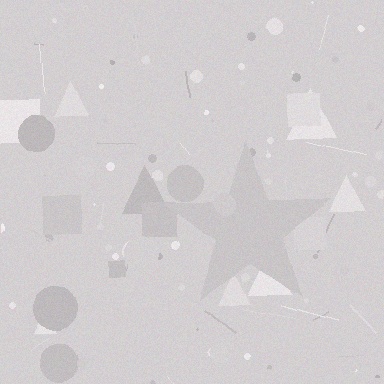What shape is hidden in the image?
A star is hidden in the image.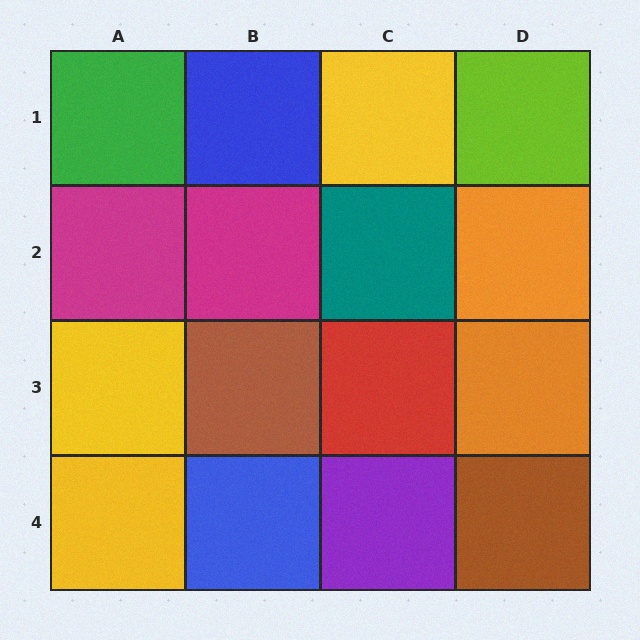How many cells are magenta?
2 cells are magenta.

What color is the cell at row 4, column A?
Yellow.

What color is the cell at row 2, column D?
Orange.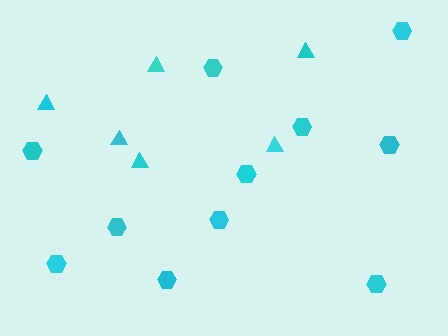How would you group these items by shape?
There are 2 groups: one group of hexagons (11) and one group of triangles (6).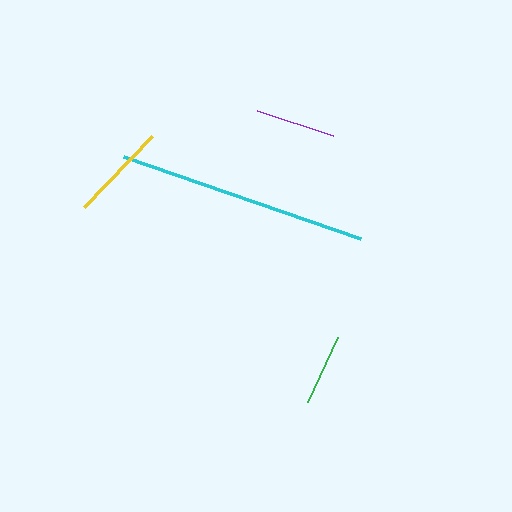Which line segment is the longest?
The cyan line is the longest at approximately 251 pixels.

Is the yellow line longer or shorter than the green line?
The yellow line is longer than the green line.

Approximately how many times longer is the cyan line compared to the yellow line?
The cyan line is approximately 2.5 times the length of the yellow line.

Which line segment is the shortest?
The green line is the shortest at approximately 71 pixels.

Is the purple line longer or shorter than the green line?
The purple line is longer than the green line.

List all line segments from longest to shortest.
From longest to shortest: cyan, yellow, purple, green.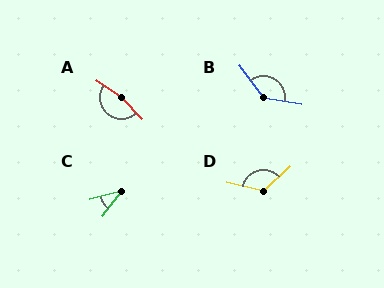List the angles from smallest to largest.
C (39°), D (124°), B (136°), A (168°).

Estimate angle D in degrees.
Approximately 124 degrees.